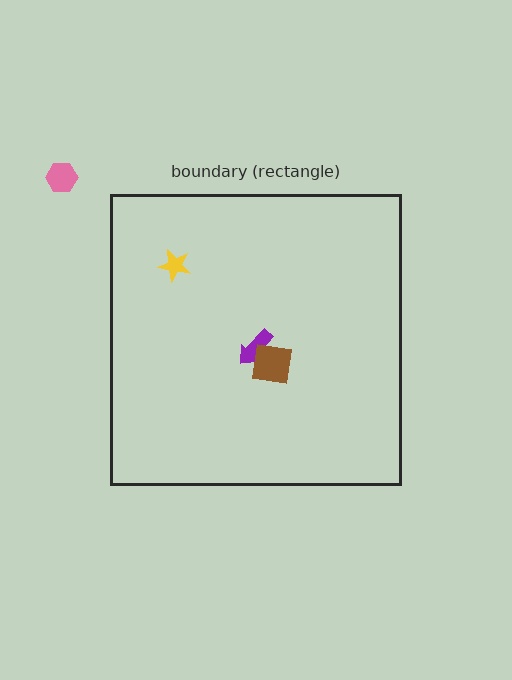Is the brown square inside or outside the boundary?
Inside.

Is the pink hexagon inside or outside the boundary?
Outside.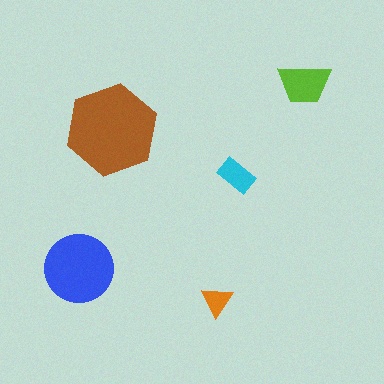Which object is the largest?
The brown hexagon.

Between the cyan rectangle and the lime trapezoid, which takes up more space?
The lime trapezoid.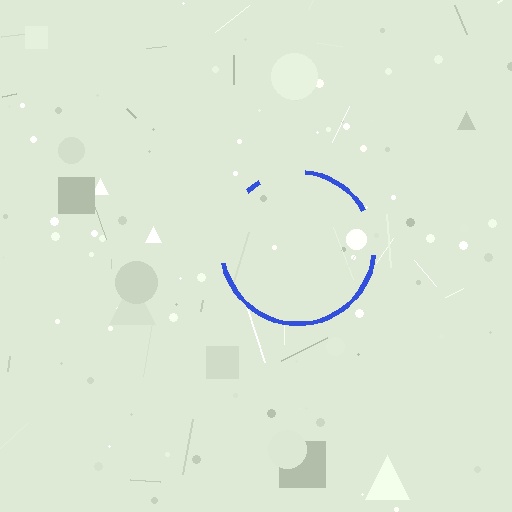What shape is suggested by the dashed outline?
The dashed outline suggests a circle.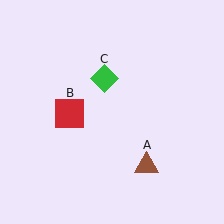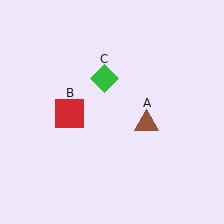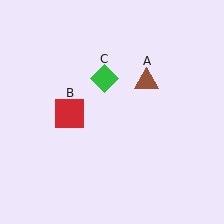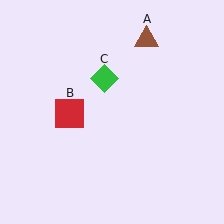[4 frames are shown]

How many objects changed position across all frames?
1 object changed position: brown triangle (object A).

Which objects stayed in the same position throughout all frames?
Red square (object B) and green diamond (object C) remained stationary.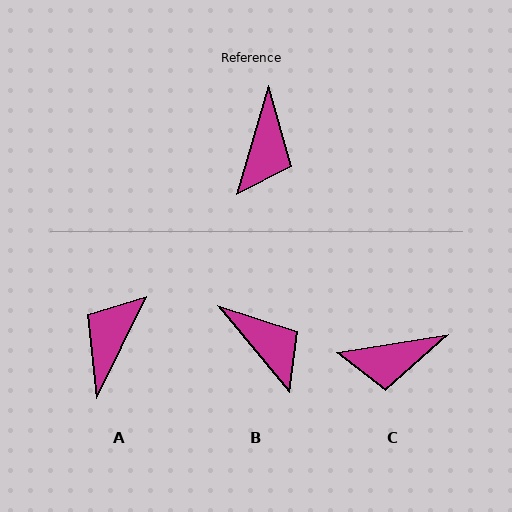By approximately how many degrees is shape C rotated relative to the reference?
Approximately 65 degrees clockwise.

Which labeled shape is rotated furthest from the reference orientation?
A, about 170 degrees away.